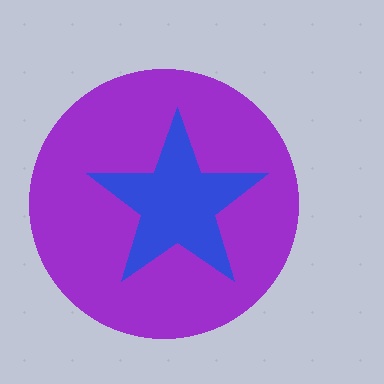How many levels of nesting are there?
2.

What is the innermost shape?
The blue star.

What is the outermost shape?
The purple circle.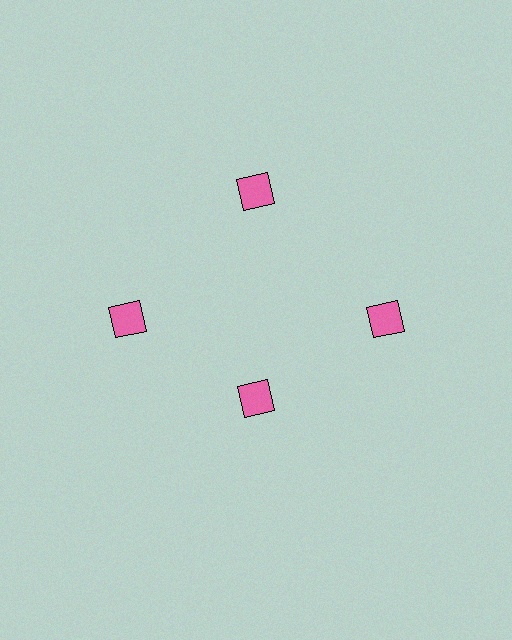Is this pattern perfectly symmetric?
No. The 4 pink diamonds are arranged in a ring, but one element near the 6 o'clock position is pulled inward toward the center, breaking the 4-fold rotational symmetry.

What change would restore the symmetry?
The symmetry would be restored by moving it outward, back onto the ring so that all 4 diamonds sit at equal angles and equal distance from the center.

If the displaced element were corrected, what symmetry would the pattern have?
It would have 4-fold rotational symmetry — the pattern would map onto itself every 90 degrees.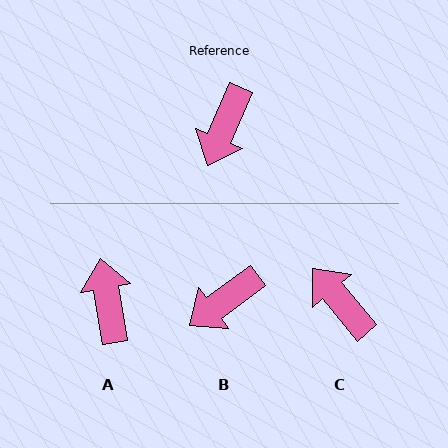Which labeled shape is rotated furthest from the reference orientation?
A, about 147 degrees away.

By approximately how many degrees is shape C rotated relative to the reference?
Approximately 117 degrees clockwise.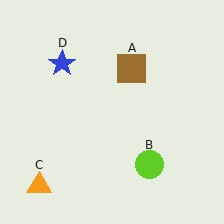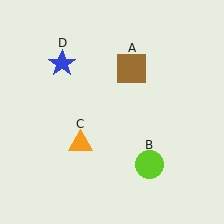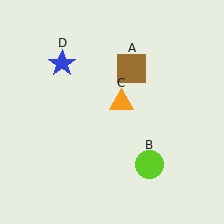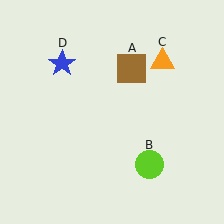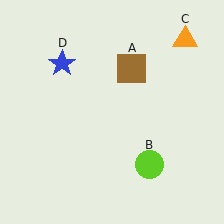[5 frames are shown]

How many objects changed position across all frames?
1 object changed position: orange triangle (object C).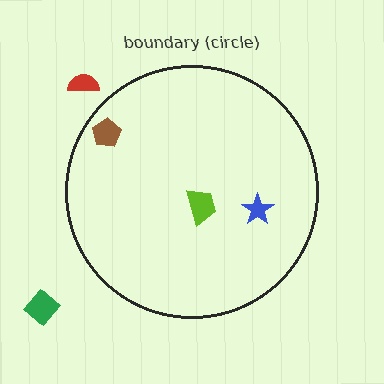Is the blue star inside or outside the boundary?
Inside.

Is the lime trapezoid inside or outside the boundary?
Inside.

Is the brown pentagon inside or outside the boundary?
Inside.